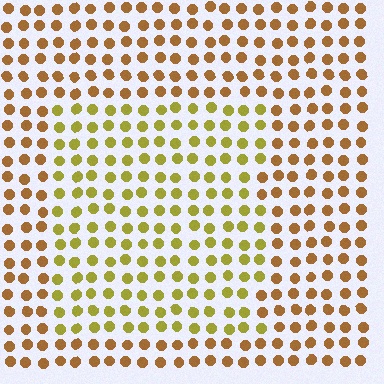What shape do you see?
I see a rectangle.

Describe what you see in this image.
The image is filled with small brown elements in a uniform arrangement. A rectangle-shaped region is visible where the elements are tinted to a slightly different hue, forming a subtle color boundary.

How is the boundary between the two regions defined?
The boundary is defined purely by a slight shift in hue (about 32 degrees). Spacing, size, and orientation are identical on both sides.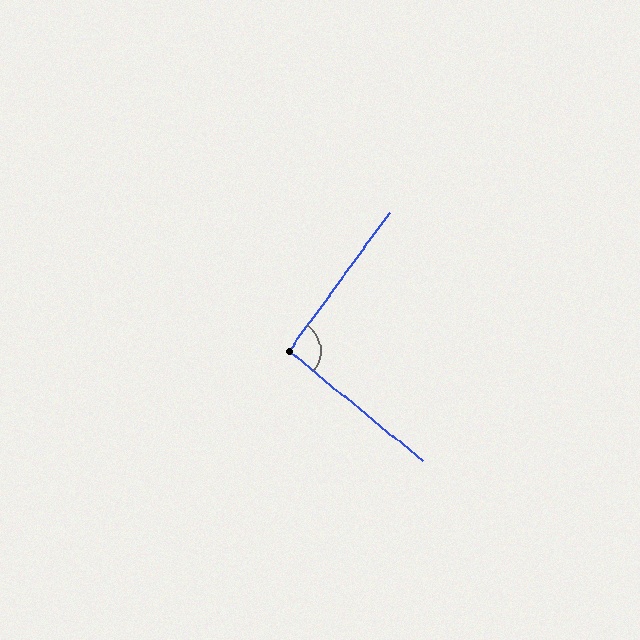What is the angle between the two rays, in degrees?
Approximately 93 degrees.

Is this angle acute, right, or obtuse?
It is approximately a right angle.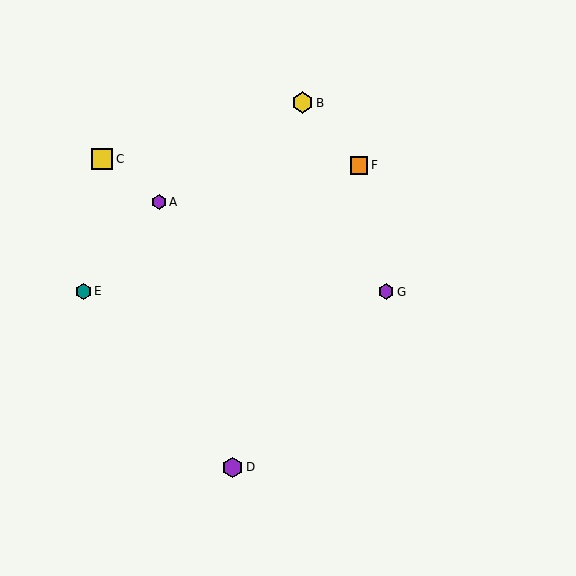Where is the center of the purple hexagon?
The center of the purple hexagon is at (386, 292).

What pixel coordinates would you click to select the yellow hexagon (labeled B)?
Click at (302, 103) to select the yellow hexagon B.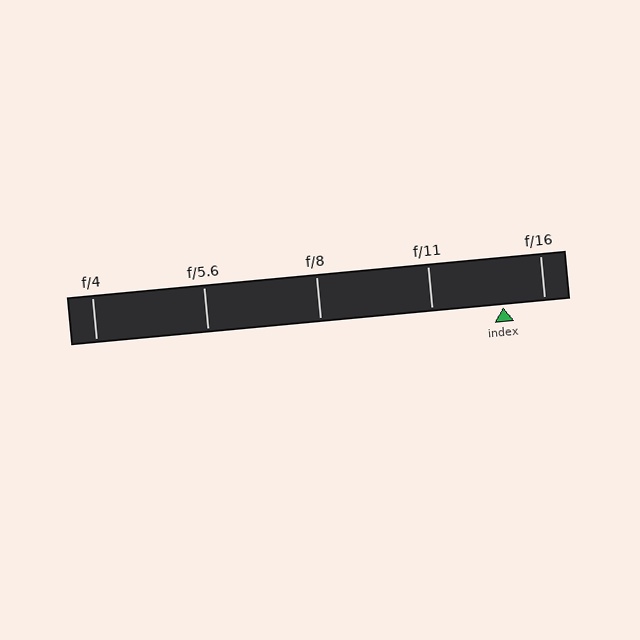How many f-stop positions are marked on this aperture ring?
There are 5 f-stop positions marked.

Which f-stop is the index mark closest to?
The index mark is closest to f/16.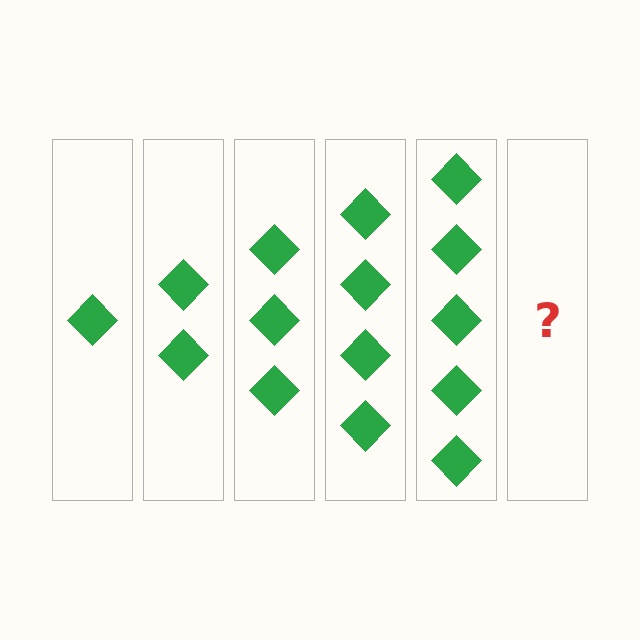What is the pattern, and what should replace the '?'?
The pattern is that each step adds one more diamond. The '?' should be 6 diamonds.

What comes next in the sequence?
The next element should be 6 diamonds.